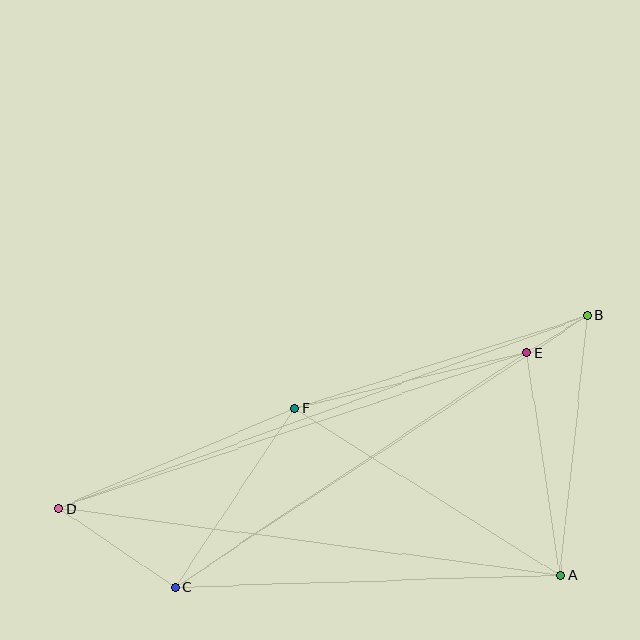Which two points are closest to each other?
Points B and E are closest to each other.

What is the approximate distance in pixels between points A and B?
The distance between A and B is approximately 261 pixels.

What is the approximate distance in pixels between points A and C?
The distance between A and C is approximately 386 pixels.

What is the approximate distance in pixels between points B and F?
The distance between B and F is approximately 307 pixels.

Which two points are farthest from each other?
Points B and D are farthest from each other.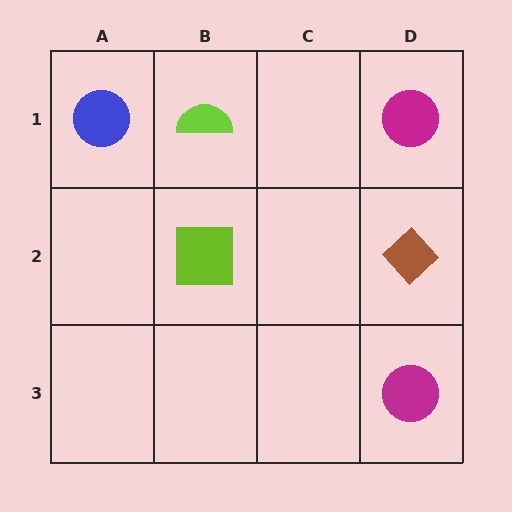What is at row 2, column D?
A brown diamond.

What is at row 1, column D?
A magenta circle.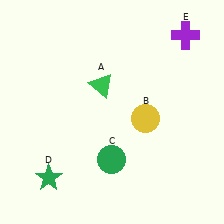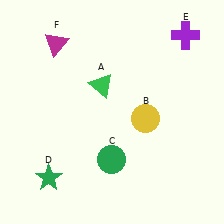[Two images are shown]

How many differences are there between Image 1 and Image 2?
There is 1 difference between the two images.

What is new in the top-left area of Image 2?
A magenta triangle (F) was added in the top-left area of Image 2.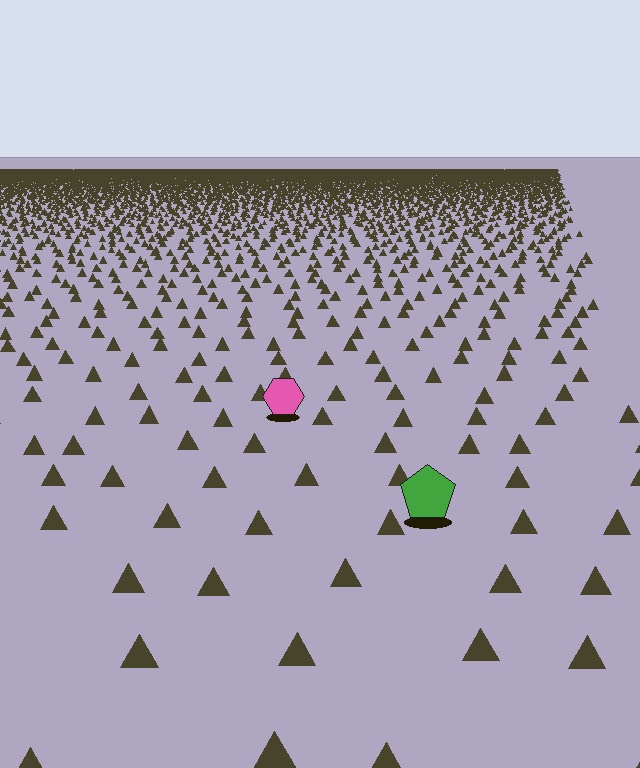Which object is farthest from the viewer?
The pink hexagon is farthest from the viewer. It appears smaller and the ground texture around it is denser.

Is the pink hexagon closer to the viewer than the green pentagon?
No. The green pentagon is closer — you can tell from the texture gradient: the ground texture is coarser near it.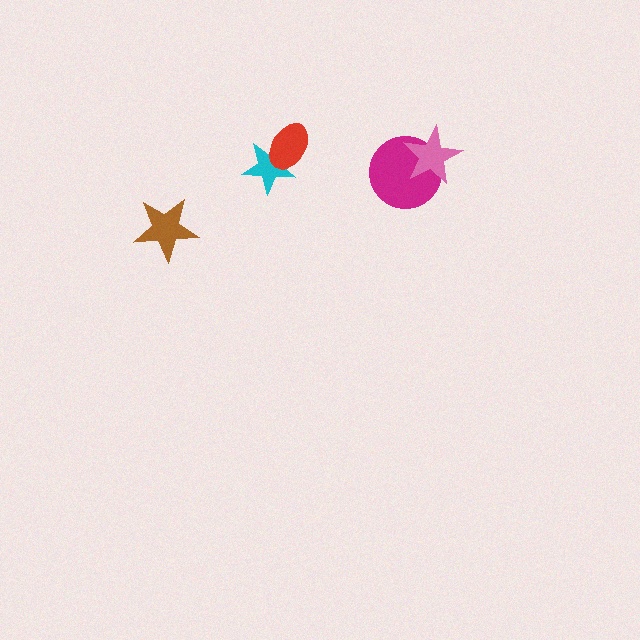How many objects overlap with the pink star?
1 object overlaps with the pink star.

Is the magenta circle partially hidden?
Yes, it is partially covered by another shape.